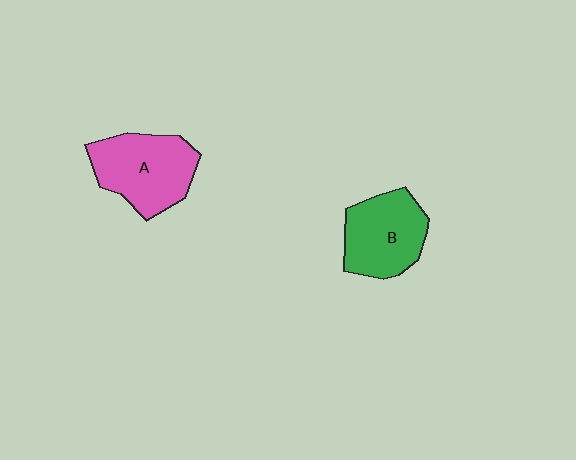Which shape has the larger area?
Shape A (pink).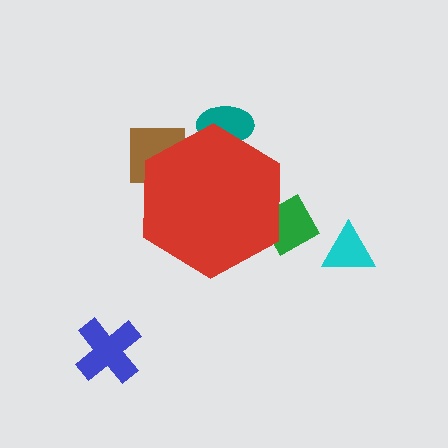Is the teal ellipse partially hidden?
Yes, the teal ellipse is partially hidden behind the red hexagon.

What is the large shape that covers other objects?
A red hexagon.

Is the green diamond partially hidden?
Yes, the green diamond is partially hidden behind the red hexagon.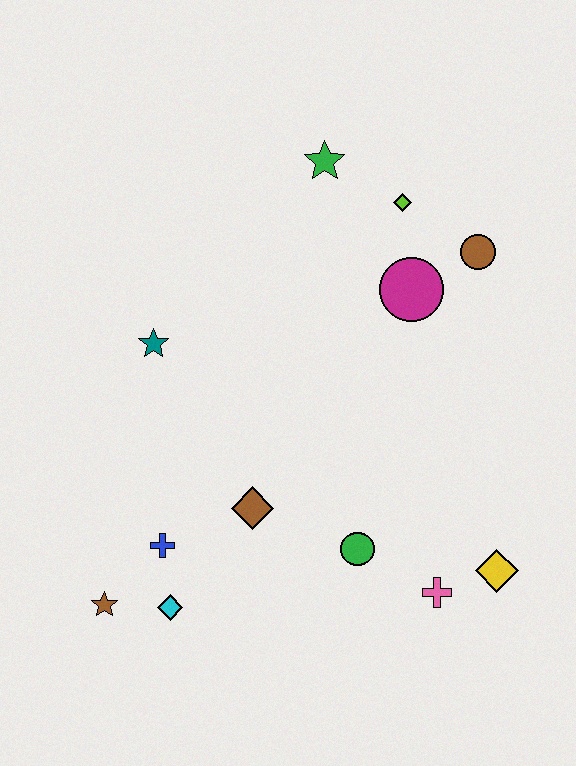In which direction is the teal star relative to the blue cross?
The teal star is above the blue cross.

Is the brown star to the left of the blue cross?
Yes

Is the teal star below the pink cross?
No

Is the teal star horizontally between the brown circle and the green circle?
No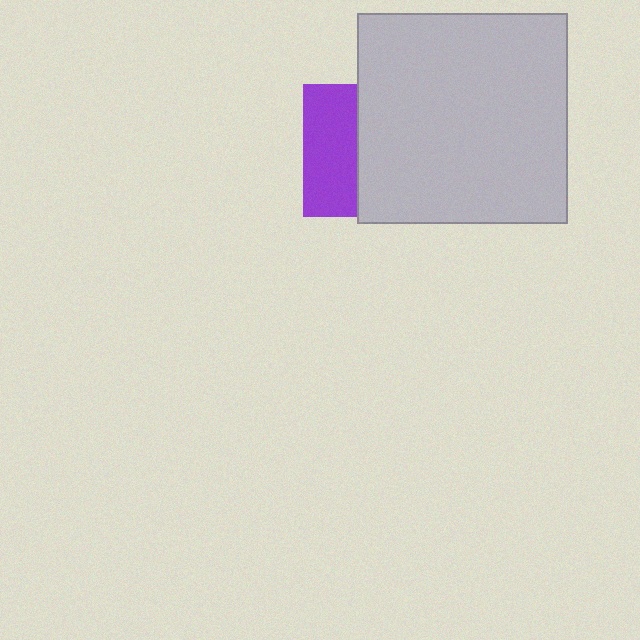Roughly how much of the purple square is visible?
A small part of it is visible (roughly 41%).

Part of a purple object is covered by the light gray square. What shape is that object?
It is a square.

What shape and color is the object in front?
The object in front is a light gray square.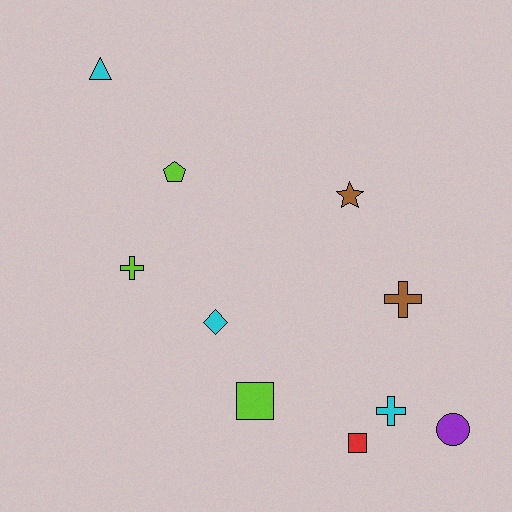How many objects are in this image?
There are 10 objects.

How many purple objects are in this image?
There is 1 purple object.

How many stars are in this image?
There is 1 star.